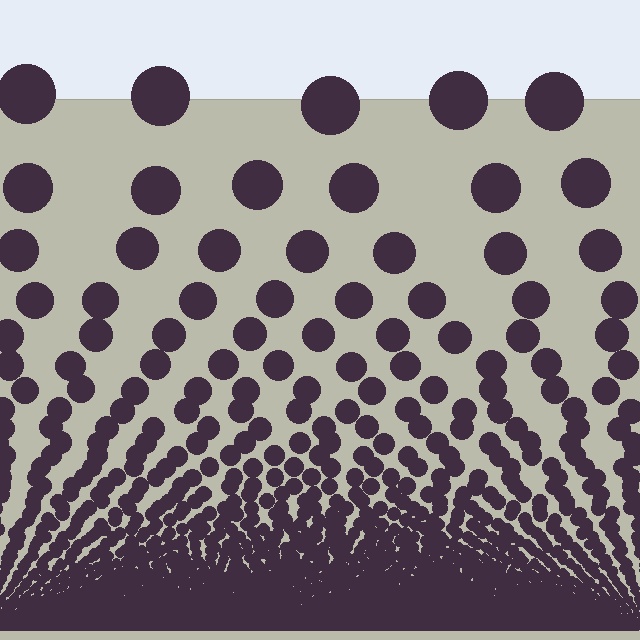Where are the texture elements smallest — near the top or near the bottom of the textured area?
Near the bottom.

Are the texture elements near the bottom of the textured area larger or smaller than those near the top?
Smaller. The gradient is inverted — elements near the bottom are smaller and denser.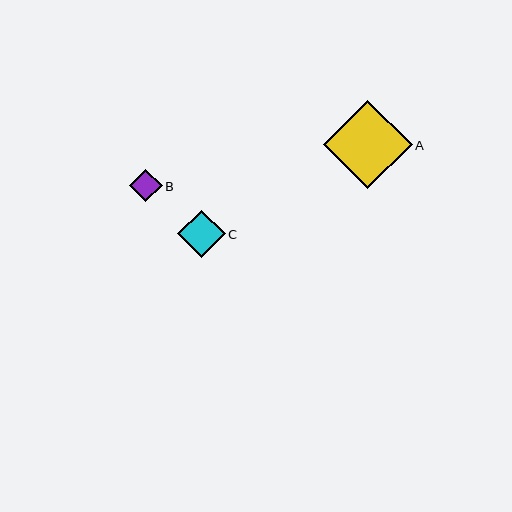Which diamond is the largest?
Diamond A is the largest with a size of approximately 89 pixels.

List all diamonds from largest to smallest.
From largest to smallest: A, C, B.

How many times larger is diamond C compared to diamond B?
Diamond C is approximately 1.5 times the size of diamond B.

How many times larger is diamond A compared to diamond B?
Diamond A is approximately 2.7 times the size of diamond B.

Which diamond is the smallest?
Diamond B is the smallest with a size of approximately 33 pixels.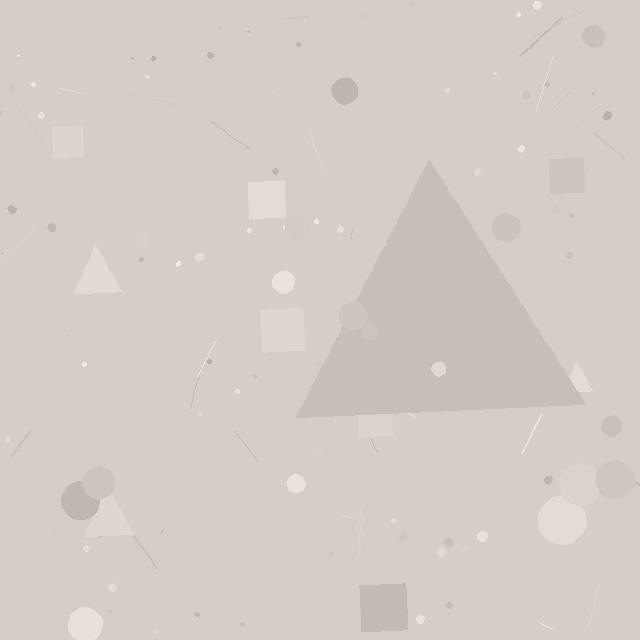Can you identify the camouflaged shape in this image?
The camouflaged shape is a triangle.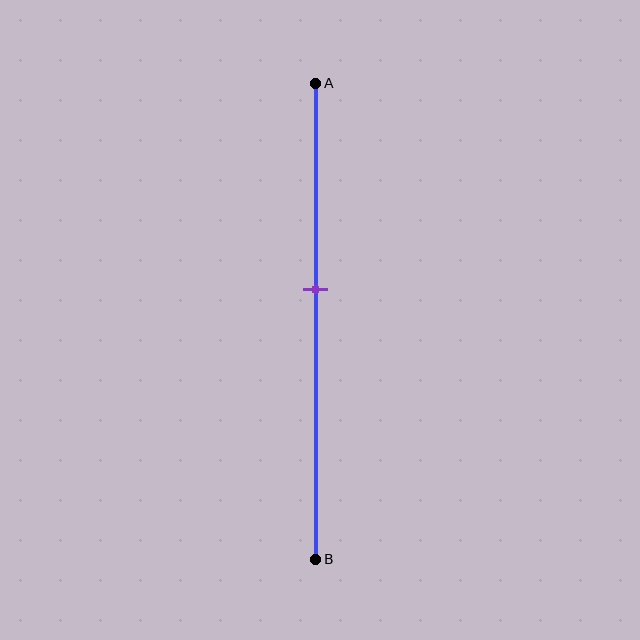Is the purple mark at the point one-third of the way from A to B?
No, the mark is at about 45% from A, not at the 33% one-third point.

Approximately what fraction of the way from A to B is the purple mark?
The purple mark is approximately 45% of the way from A to B.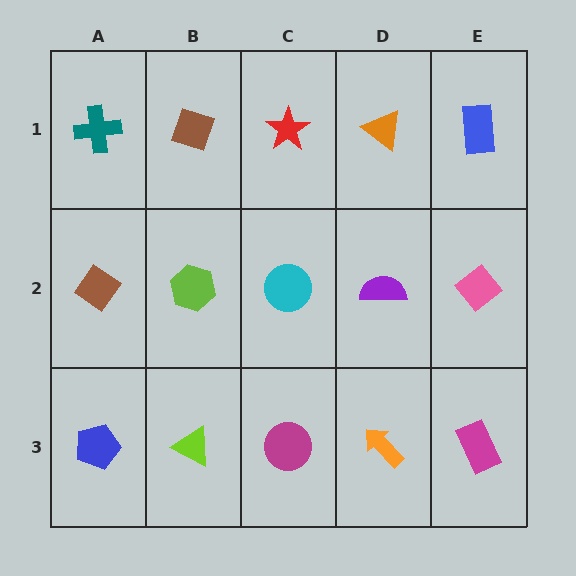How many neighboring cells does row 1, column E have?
2.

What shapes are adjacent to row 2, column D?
An orange triangle (row 1, column D), an orange arrow (row 3, column D), a cyan circle (row 2, column C), a pink diamond (row 2, column E).